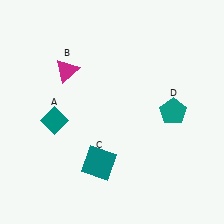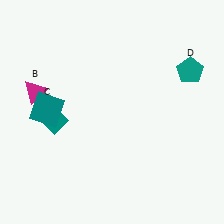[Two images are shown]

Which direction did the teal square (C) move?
The teal square (C) moved up.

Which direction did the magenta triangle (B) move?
The magenta triangle (B) moved left.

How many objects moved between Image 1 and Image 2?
3 objects moved between the two images.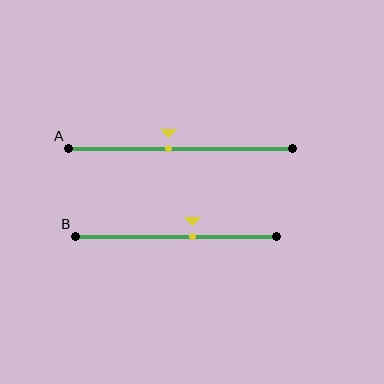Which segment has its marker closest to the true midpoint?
Segment A has its marker closest to the true midpoint.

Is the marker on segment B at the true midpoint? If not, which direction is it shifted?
No, the marker on segment B is shifted to the right by about 8% of the segment length.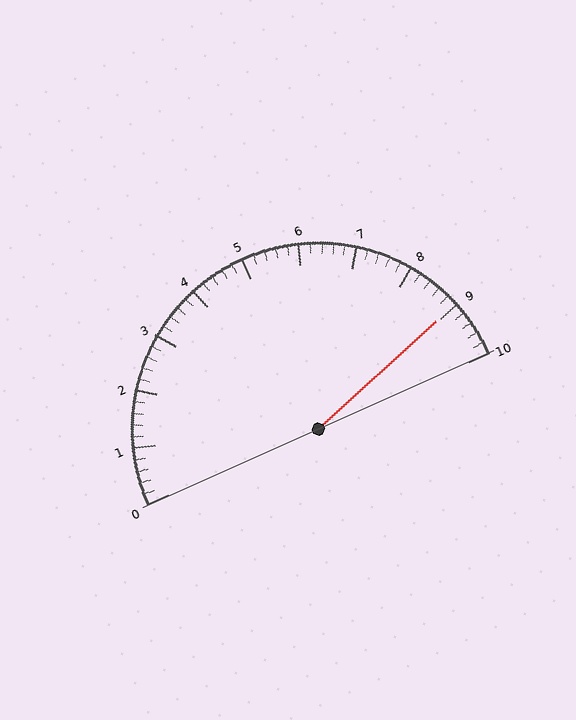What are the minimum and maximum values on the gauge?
The gauge ranges from 0 to 10.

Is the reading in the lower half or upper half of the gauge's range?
The reading is in the upper half of the range (0 to 10).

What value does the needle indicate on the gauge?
The needle indicates approximately 9.0.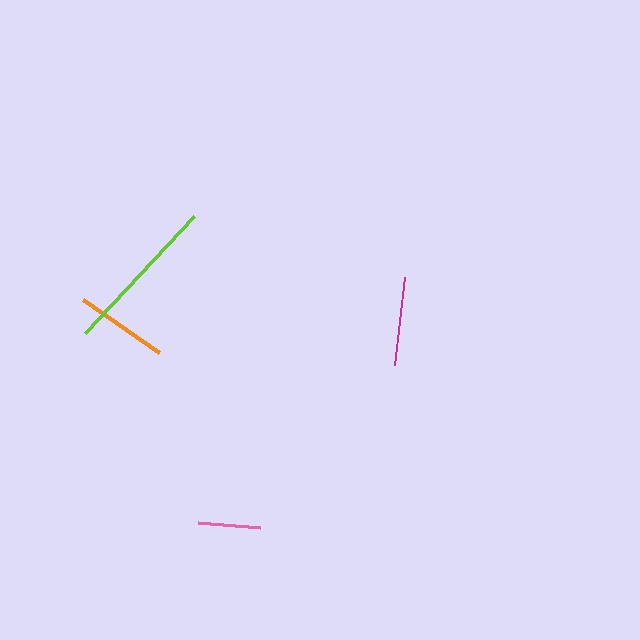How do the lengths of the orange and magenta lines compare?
The orange and magenta lines are approximately the same length.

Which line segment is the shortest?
The pink line is the shortest at approximately 62 pixels.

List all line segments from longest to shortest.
From longest to shortest: lime, orange, magenta, pink.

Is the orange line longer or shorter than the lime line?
The lime line is longer than the orange line.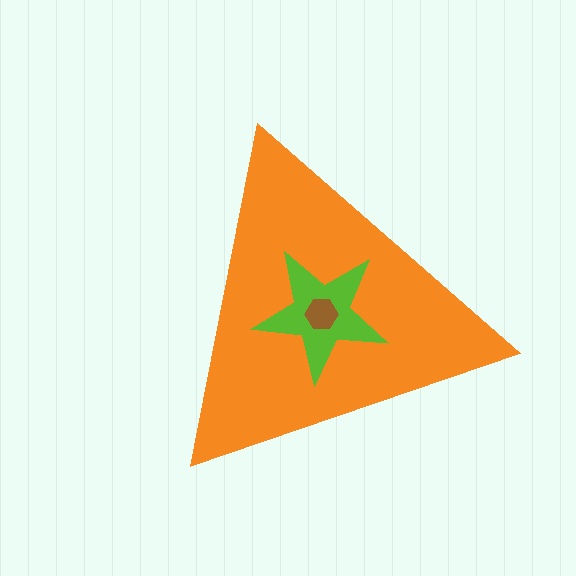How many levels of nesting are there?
3.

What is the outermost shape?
The orange triangle.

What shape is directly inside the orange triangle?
The lime star.